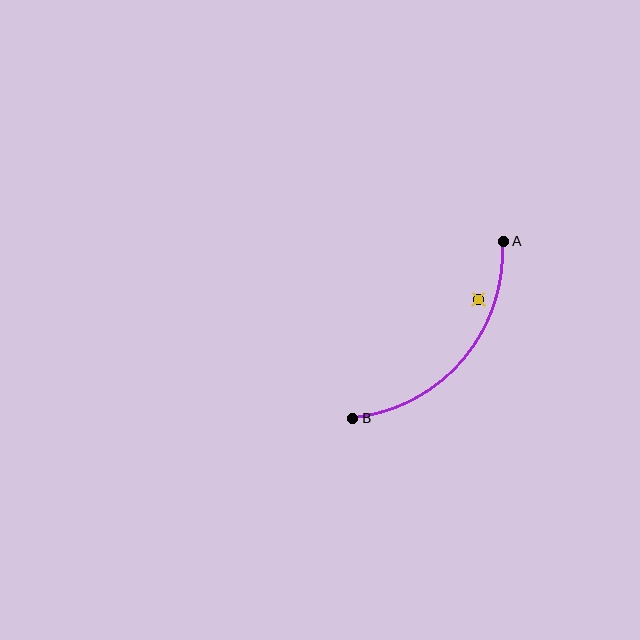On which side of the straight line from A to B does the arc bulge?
The arc bulges below and to the right of the straight line connecting A and B.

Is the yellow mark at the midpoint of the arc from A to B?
No — the yellow mark does not lie on the arc at all. It sits slightly inside the curve.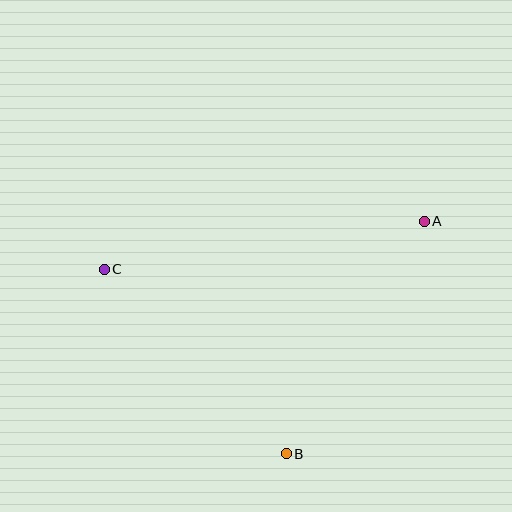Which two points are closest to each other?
Points B and C are closest to each other.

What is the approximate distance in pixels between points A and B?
The distance between A and B is approximately 270 pixels.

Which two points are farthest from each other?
Points A and C are farthest from each other.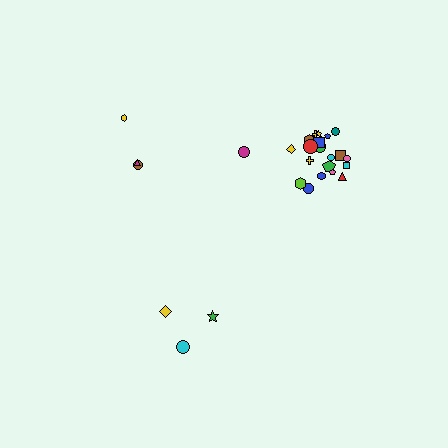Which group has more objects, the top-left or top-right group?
The top-right group.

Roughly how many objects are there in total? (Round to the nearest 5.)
Roughly 30 objects in total.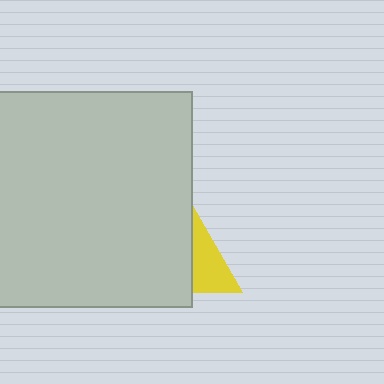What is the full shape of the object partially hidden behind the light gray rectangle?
The partially hidden object is a yellow triangle.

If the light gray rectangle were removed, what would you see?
You would see the complete yellow triangle.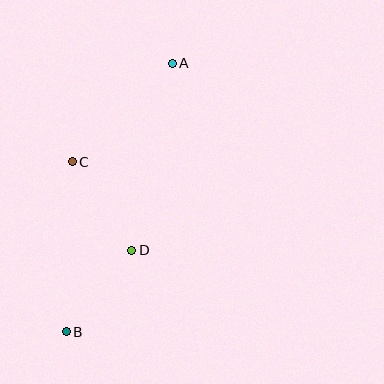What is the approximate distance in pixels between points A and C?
The distance between A and C is approximately 140 pixels.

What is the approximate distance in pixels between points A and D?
The distance between A and D is approximately 191 pixels.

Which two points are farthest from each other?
Points A and B are farthest from each other.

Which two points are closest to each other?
Points B and D are closest to each other.